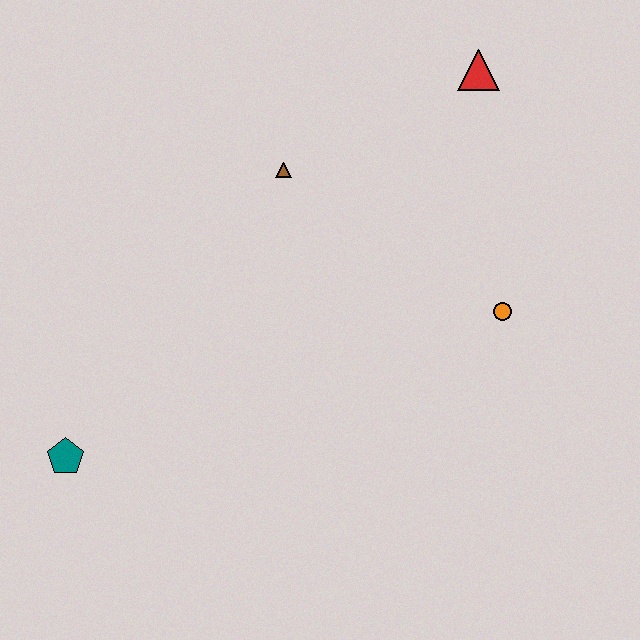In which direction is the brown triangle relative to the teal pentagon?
The brown triangle is above the teal pentagon.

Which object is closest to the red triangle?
The brown triangle is closest to the red triangle.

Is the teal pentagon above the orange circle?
No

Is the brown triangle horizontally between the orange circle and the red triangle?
No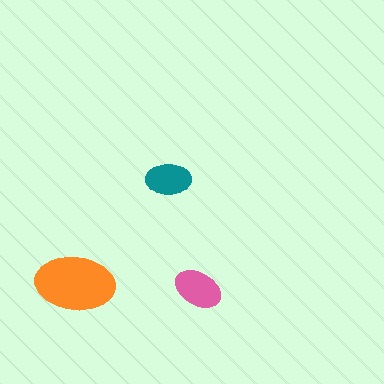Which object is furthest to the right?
The pink ellipse is rightmost.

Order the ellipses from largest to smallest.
the orange one, the pink one, the teal one.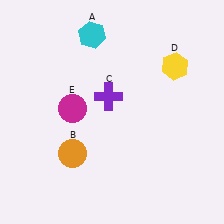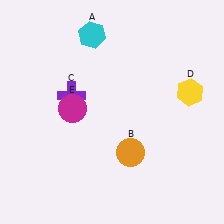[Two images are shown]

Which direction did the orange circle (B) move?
The orange circle (B) moved right.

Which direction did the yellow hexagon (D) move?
The yellow hexagon (D) moved down.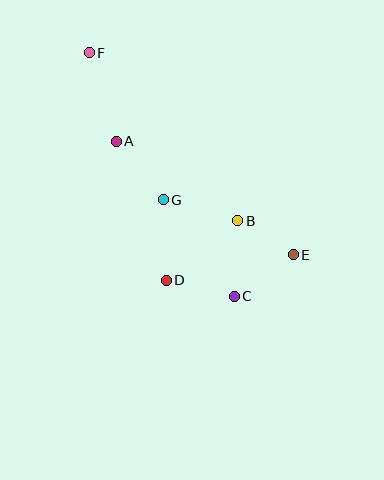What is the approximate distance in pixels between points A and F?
The distance between A and F is approximately 93 pixels.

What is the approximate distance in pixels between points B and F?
The distance between B and F is approximately 224 pixels.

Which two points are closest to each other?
Points B and E are closest to each other.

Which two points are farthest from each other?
Points E and F are farthest from each other.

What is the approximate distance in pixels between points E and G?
The distance between E and G is approximately 141 pixels.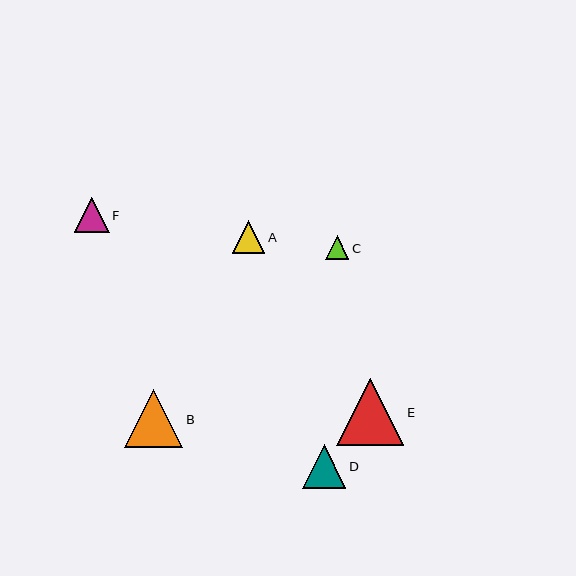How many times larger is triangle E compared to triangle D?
Triangle E is approximately 1.6 times the size of triangle D.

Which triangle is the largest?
Triangle E is the largest with a size of approximately 67 pixels.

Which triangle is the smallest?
Triangle C is the smallest with a size of approximately 23 pixels.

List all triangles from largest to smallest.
From largest to smallest: E, B, D, F, A, C.